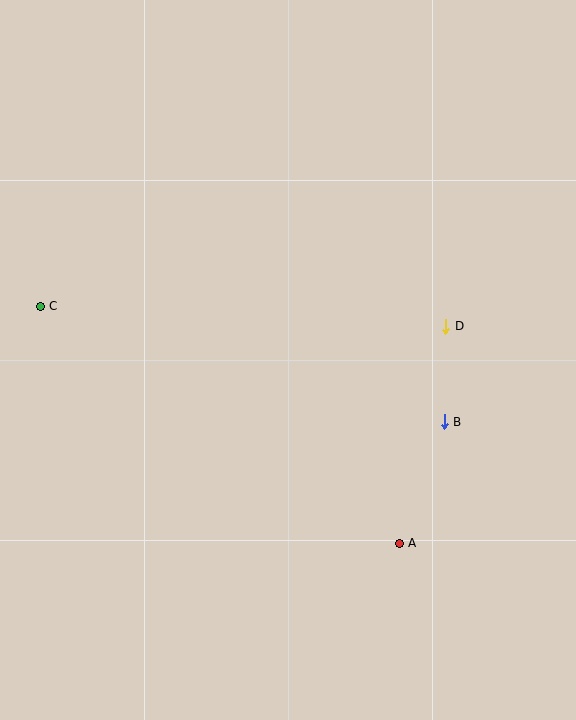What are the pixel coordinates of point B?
Point B is at (444, 422).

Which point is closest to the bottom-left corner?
Point C is closest to the bottom-left corner.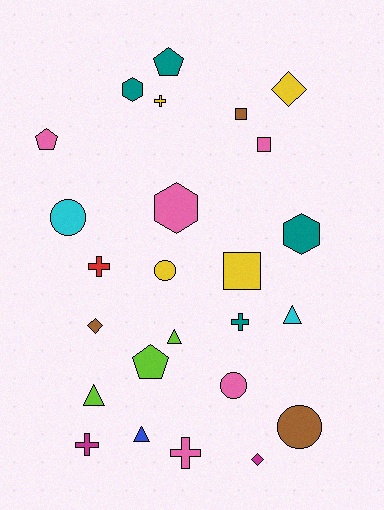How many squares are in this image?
There are 3 squares.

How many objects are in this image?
There are 25 objects.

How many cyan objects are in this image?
There are 2 cyan objects.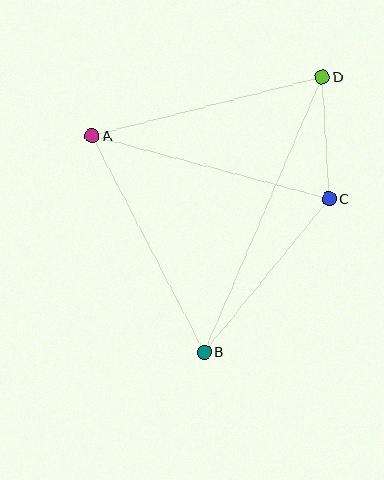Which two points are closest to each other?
Points C and D are closest to each other.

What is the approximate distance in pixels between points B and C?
The distance between B and C is approximately 197 pixels.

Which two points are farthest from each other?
Points B and D are farthest from each other.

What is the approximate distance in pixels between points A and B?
The distance between A and B is approximately 243 pixels.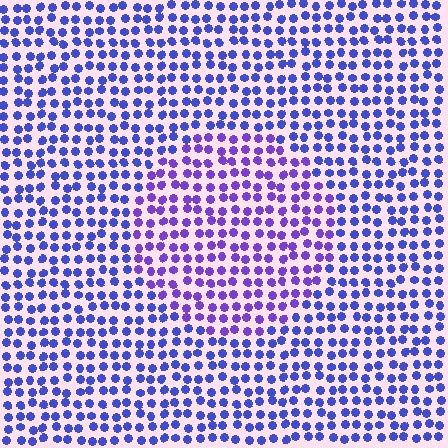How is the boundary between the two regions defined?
The boundary is defined purely by a slight shift in hue (about 30 degrees). Spacing, size, and orientation are identical on both sides.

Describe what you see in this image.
The image is filled with small blue elements in a uniform arrangement. A circle-shaped region is visible where the elements are tinted to a slightly different hue, forming a subtle color boundary.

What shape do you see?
I see a circle.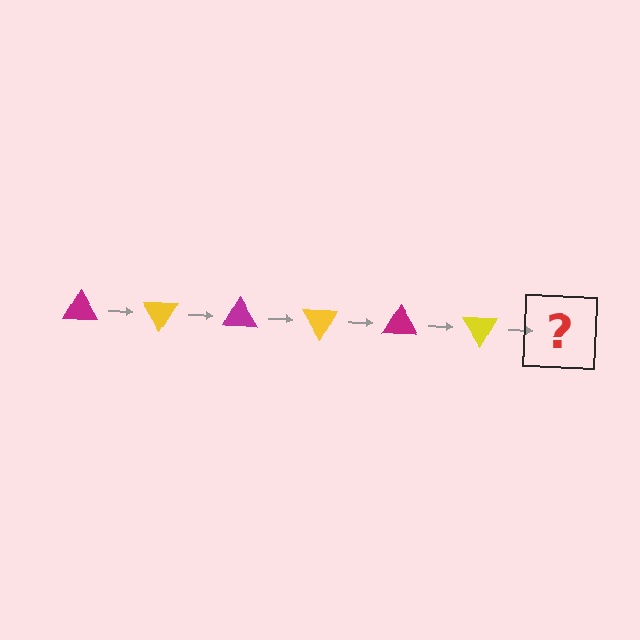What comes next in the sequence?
The next element should be a magenta triangle, rotated 360 degrees from the start.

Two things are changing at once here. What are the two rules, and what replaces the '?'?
The two rules are that it rotates 60 degrees each step and the color cycles through magenta and yellow. The '?' should be a magenta triangle, rotated 360 degrees from the start.